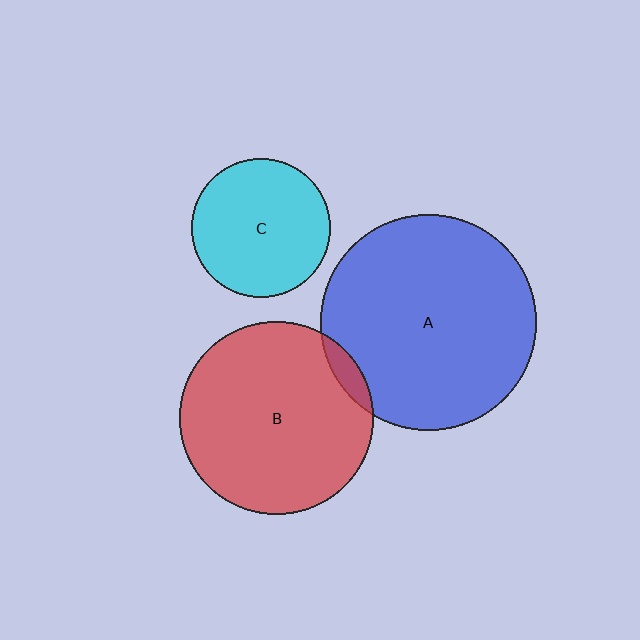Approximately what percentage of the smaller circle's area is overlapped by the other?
Approximately 5%.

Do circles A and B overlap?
Yes.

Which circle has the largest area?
Circle A (blue).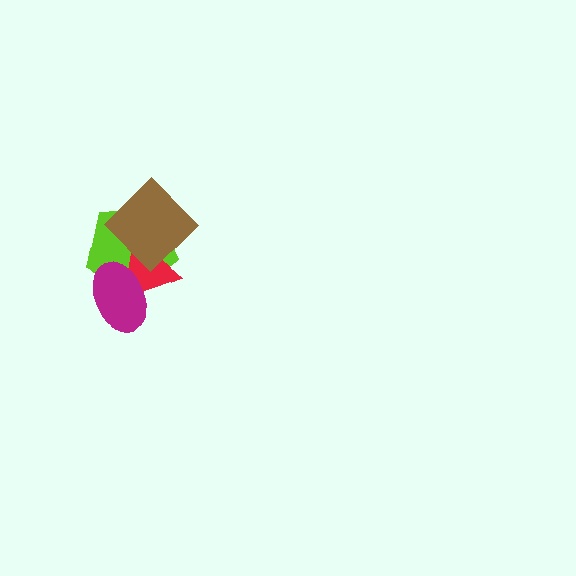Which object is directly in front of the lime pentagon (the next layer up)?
The red triangle is directly in front of the lime pentagon.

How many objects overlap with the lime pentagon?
3 objects overlap with the lime pentagon.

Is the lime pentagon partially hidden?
Yes, it is partially covered by another shape.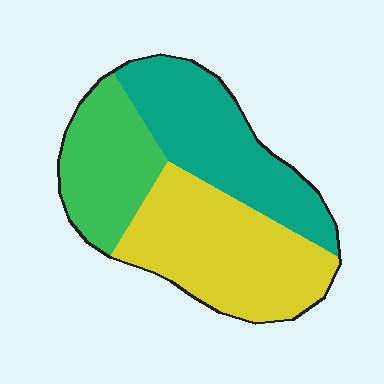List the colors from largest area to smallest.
From largest to smallest: yellow, teal, green.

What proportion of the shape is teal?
Teal takes up between a third and a half of the shape.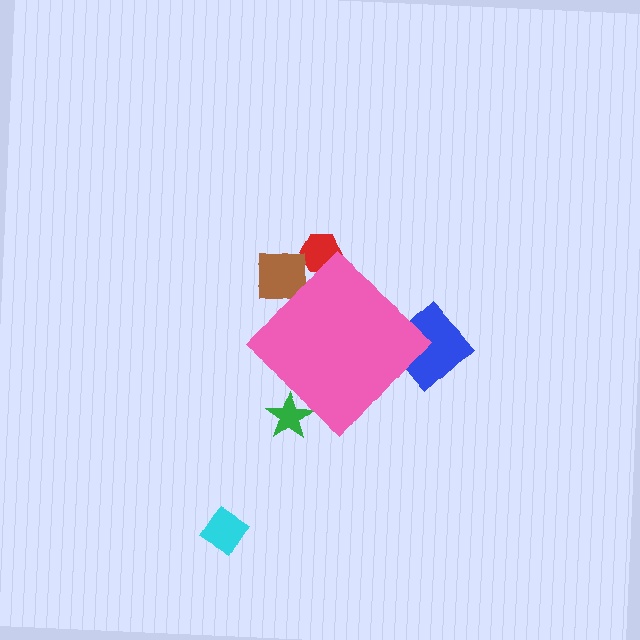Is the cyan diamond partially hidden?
No, the cyan diamond is fully visible.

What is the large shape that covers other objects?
A pink diamond.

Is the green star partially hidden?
Yes, the green star is partially hidden behind the pink diamond.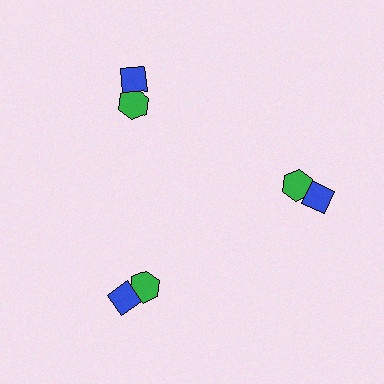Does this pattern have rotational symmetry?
Yes, this pattern has 3-fold rotational symmetry. It looks the same after rotating 120 degrees around the center.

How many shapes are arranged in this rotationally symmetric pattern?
There are 6 shapes, arranged in 3 groups of 2.